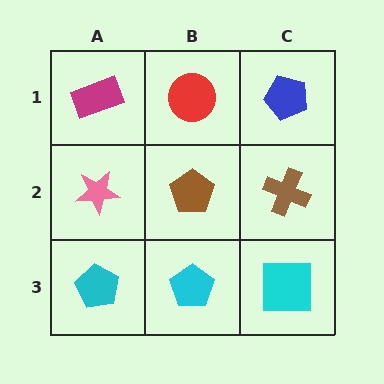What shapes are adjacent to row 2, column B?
A red circle (row 1, column B), a cyan pentagon (row 3, column B), a pink star (row 2, column A), a brown cross (row 2, column C).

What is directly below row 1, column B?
A brown pentagon.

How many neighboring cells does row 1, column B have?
3.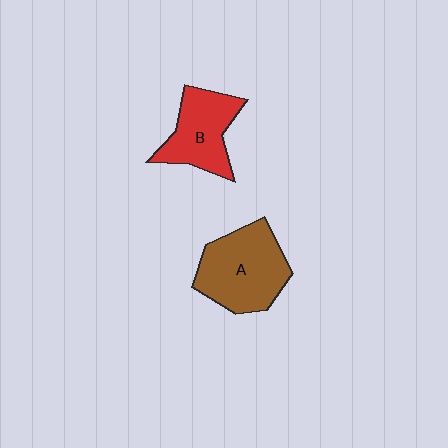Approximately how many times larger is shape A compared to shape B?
Approximately 1.3 times.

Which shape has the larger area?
Shape A (brown).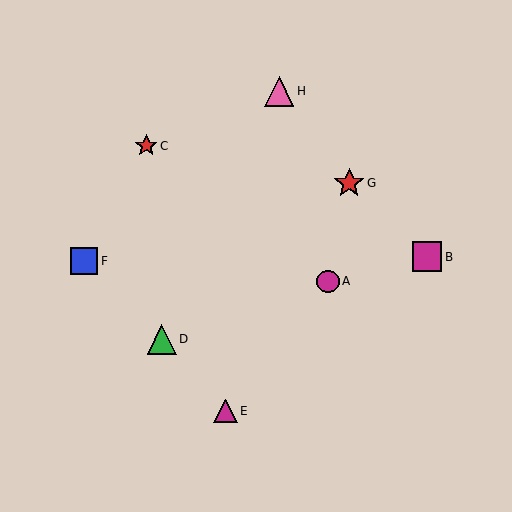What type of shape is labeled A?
Shape A is a magenta circle.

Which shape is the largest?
The red star (labeled G) is the largest.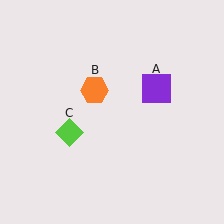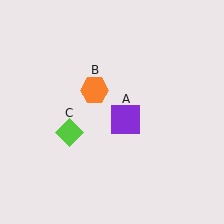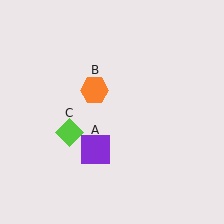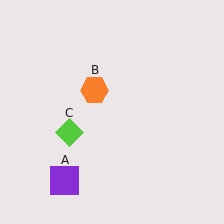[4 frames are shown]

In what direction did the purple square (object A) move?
The purple square (object A) moved down and to the left.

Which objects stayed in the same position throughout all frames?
Orange hexagon (object B) and lime diamond (object C) remained stationary.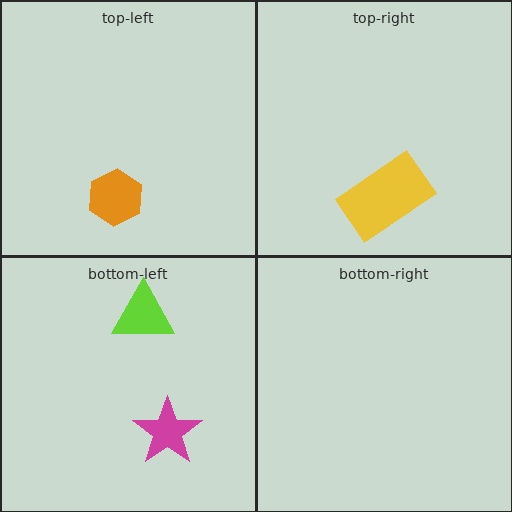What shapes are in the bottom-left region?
The magenta star, the lime triangle.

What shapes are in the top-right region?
The yellow rectangle.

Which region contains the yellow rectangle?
The top-right region.